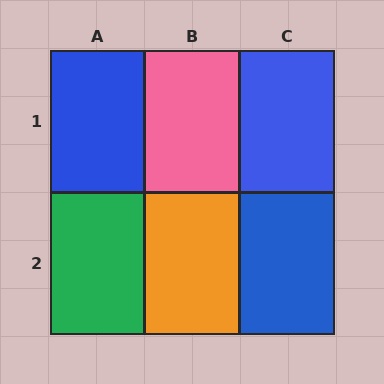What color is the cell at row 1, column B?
Pink.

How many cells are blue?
3 cells are blue.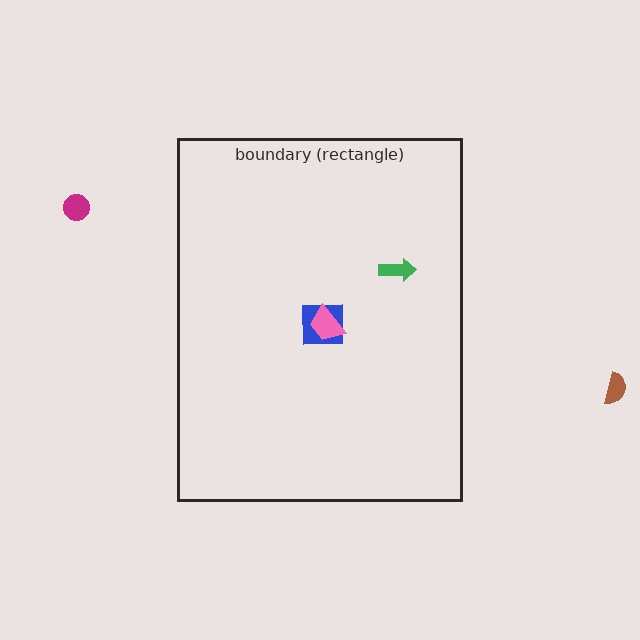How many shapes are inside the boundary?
3 inside, 2 outside.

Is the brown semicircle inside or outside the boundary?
Outside.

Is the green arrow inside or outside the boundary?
Inside.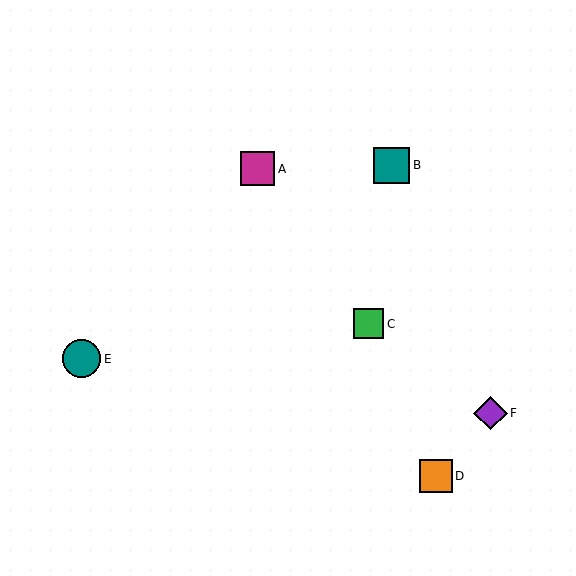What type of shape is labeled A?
Shape A is a magenta square.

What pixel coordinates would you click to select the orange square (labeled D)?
Click at (436, 476) to select the orange square D.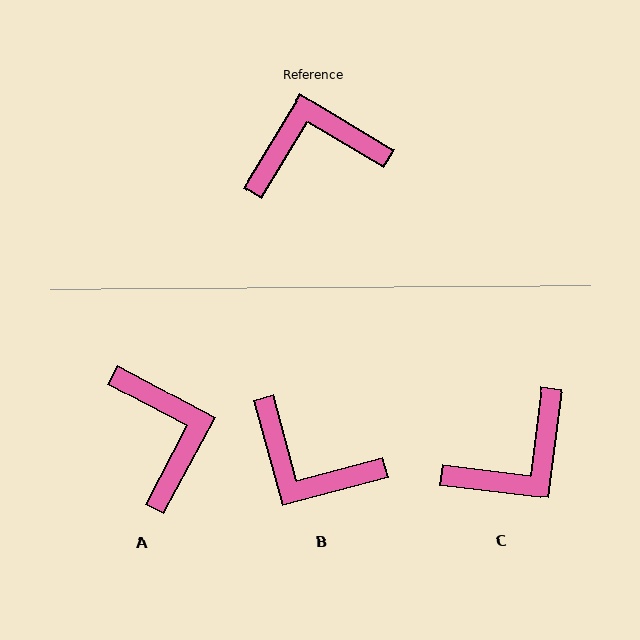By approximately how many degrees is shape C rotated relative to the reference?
Approximately 156 degrees clockwise.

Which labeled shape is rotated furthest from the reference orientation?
C, about 156 degrees away.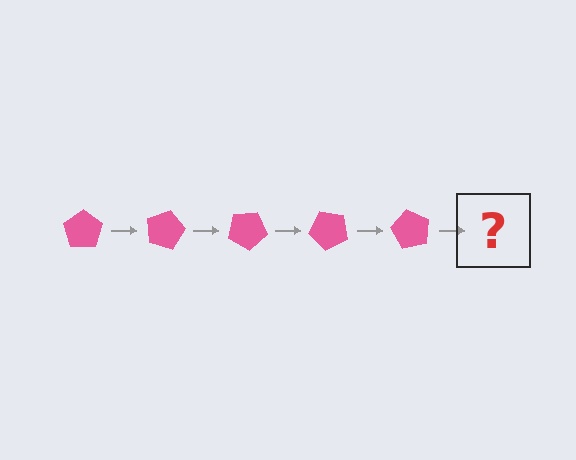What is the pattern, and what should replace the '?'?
The pattern is that the pentagon rotates 15 degrees each step. The '?' should be a pink pentagon rotated 75 degrees.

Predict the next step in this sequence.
The next step is a pink pentagon rotated 75 degrees.